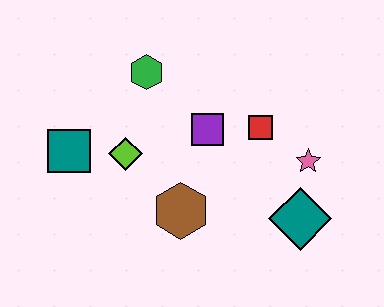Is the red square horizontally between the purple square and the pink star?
Yes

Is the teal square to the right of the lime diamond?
No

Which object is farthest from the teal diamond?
The teal square is farthest from the teal diamond.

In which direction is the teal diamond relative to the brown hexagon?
The teal diamond is to the right of the brown hexagon.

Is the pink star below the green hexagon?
Yes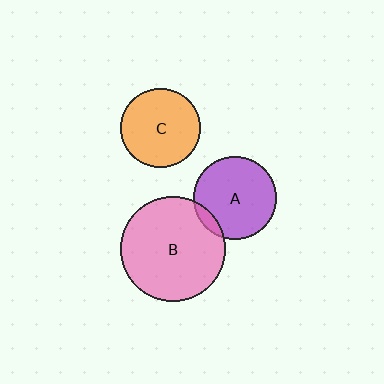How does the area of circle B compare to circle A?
Approximately 1.6 times.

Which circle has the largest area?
Circle B (pink).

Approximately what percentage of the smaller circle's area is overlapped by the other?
Approximately 10%.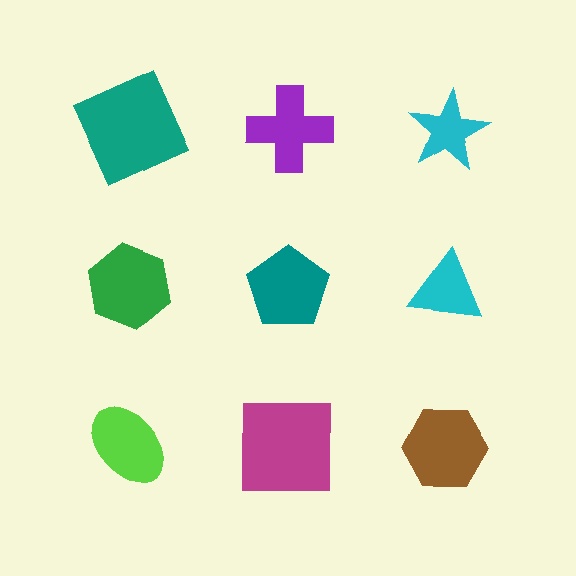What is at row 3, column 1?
A lime ellipse.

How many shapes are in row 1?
3 shapes.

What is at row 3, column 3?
A brown hexagon.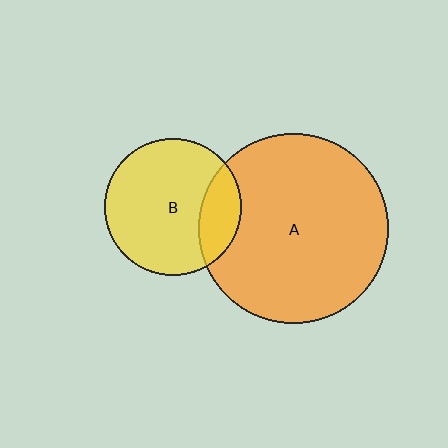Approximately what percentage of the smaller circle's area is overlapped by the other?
Approximately 20%.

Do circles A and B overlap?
Yes.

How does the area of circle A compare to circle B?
Approximately 1.9 times.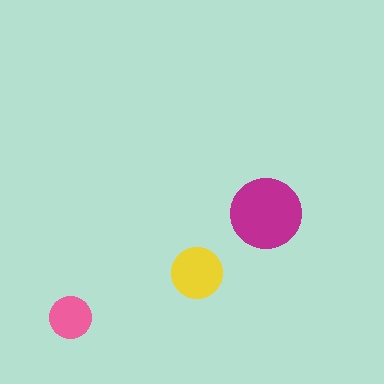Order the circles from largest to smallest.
the magenta one, the yellow one, the pink one.